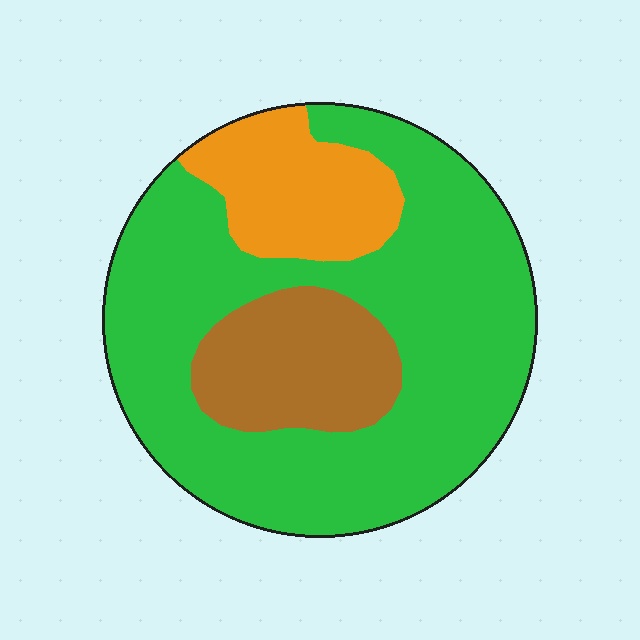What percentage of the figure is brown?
Brown takes up about one sixth (1/6) of the figure.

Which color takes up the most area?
Green, at roughly 70%.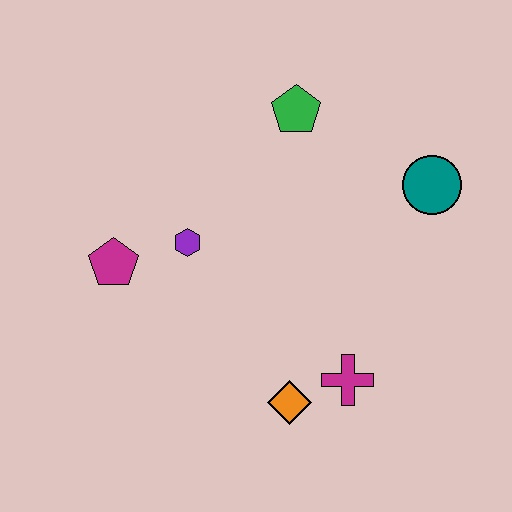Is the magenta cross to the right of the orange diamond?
Yes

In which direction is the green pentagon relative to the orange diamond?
The green pentagon is above the orange diamond.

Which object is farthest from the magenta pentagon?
The teal circle is farthest from the magenta pentagon.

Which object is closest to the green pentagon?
The teal circle is closest to the green pentagon.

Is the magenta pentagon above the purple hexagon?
No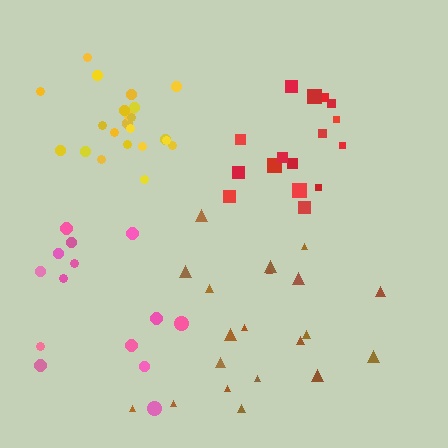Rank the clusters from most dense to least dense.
red, yellow, brown, pink.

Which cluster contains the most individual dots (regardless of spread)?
Yellow (22).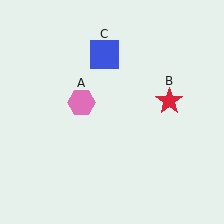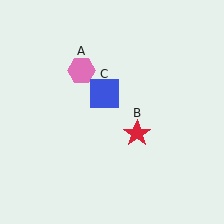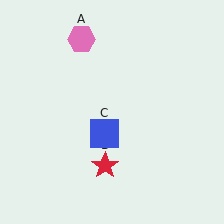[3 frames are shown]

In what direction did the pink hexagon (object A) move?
The pink hexagon (object A) moved up.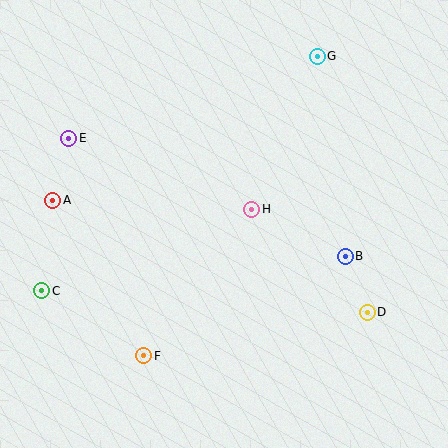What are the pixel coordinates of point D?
Point D is at (367, 312).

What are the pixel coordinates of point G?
Point G is at (317, 56).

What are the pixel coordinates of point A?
Point A is at (53, 200).